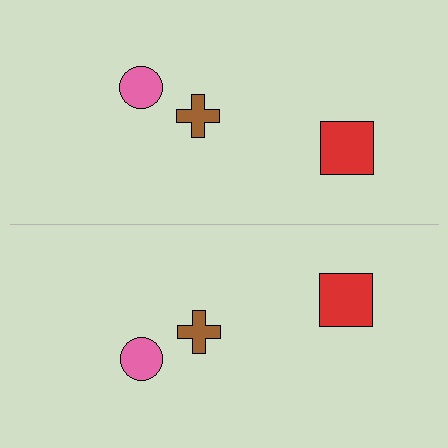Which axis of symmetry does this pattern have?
The pattern has a horizontal axis of symmetry running through the center of the image.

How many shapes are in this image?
There are 6 shapes in this image.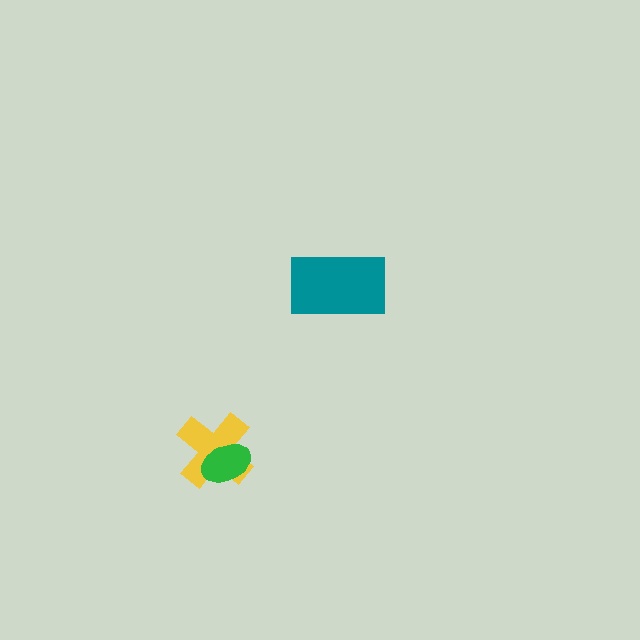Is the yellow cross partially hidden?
Yes, it is partially covered by another shape.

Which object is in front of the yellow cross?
The green ellipse is in front of the yellow cross.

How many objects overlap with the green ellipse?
1 object overlaps with the green ellipse.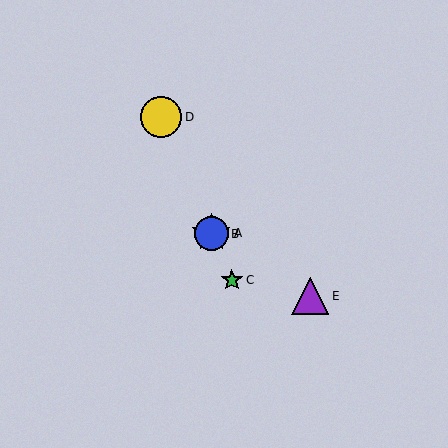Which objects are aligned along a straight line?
Objects A, B, C, D are aligned along a straight line.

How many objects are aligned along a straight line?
4 objects (A, B, C, D) are aligned along a straight line.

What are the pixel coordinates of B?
Object B is at (212, 234).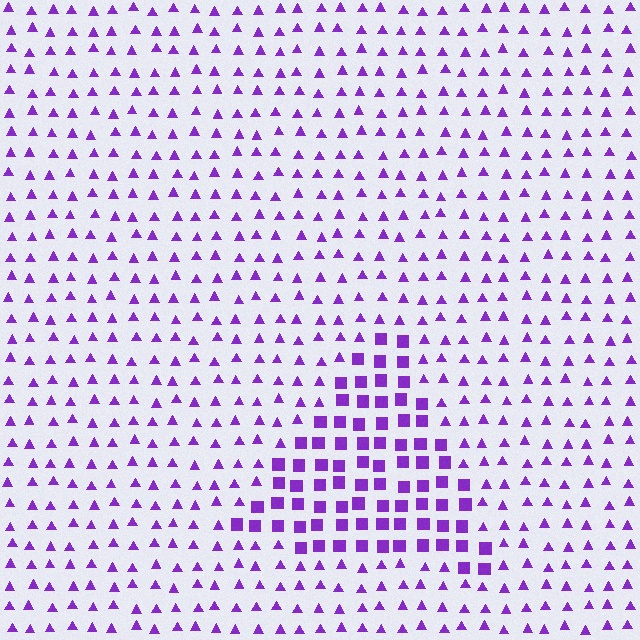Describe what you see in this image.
The image is filled with small purple elements arranged in a uniform grid. A triangle-shaped region contains squares, while the surrounding area contains triangles. The boundary is defined purely by the change in element shape.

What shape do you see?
I see a triangle.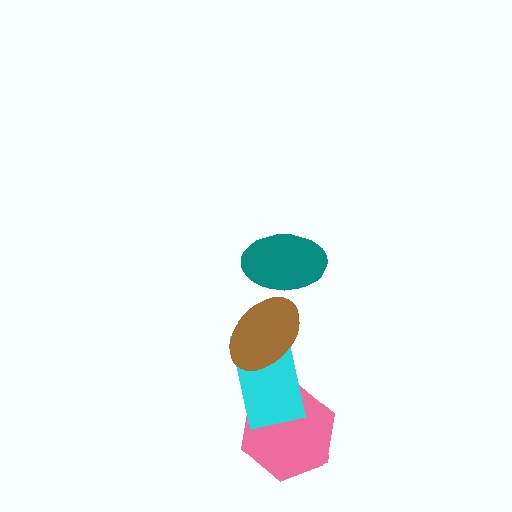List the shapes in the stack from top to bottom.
From top to bottom: the teal ellipse, the brown ellipse, the cyan rectangle, the pink hexagon.